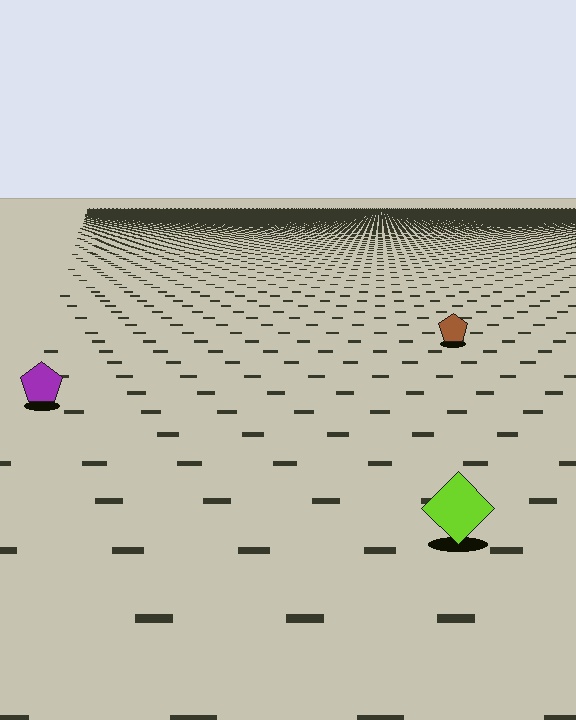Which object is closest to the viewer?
The lime diamond is closest. The texture marks near it are larger and more spread out.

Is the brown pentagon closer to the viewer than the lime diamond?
No. The lime diamond is closer — you can tell from the texture gradient: the ground texture is coarser near it.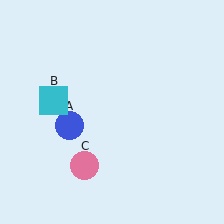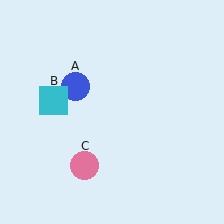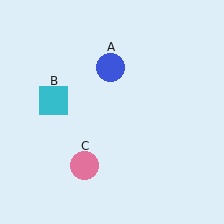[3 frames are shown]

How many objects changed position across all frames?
1 object changed position: blue circle (object A).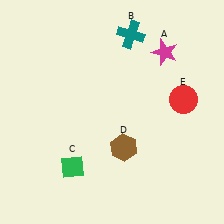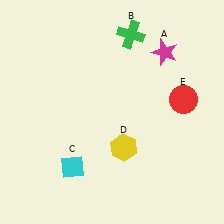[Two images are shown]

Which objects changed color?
B changed from teal to green. C changed from green to cyan. D changed from brown to yellow.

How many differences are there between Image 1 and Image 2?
There are 3 differences between the two images.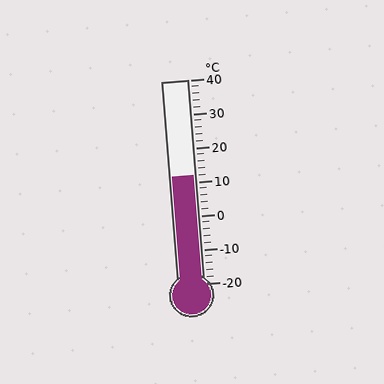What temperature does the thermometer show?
The thermometer shows approximately 12°C.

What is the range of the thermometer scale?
The thermometer scale ranges from -20°C to 40°C.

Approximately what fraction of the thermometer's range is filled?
The thermometer is filled to approximately 55% of its range.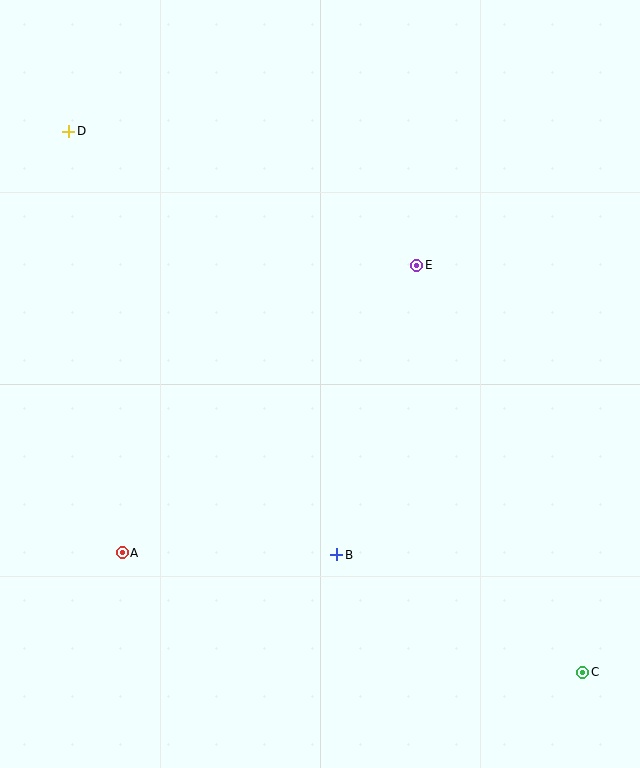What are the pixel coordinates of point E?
Point E is at (417, 265).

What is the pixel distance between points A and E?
The distance between A and E is 412 pixels.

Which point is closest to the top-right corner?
Point E is closest to the top-right corner.